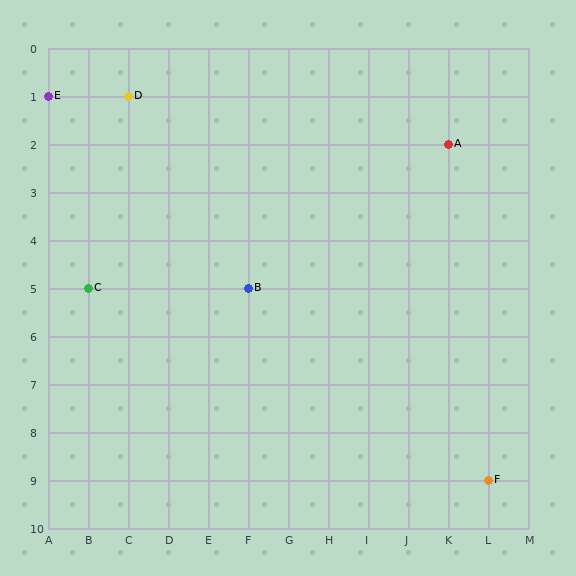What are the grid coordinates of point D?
Point D is at grid coordinates (C, 1).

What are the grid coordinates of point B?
Point B is at grid coordinates (F, 5).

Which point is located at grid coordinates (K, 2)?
Point A is at (K, 2).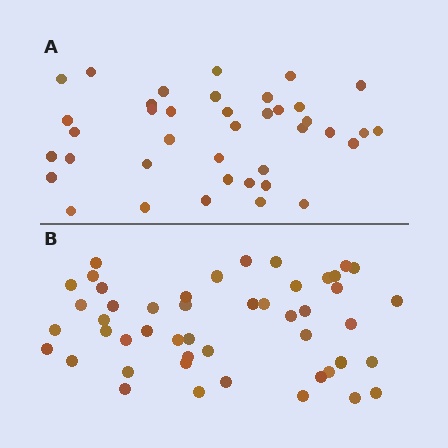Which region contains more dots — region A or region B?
Region B (the bottom region) has more dots.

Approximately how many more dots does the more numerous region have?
Region B has roughly 8 or so more dots than region A.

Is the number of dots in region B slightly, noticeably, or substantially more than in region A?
Region B has only slightly more — the two regions are fairly close. The ratio is roughly 1.2 to 1.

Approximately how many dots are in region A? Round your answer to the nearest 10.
About 40 dots. (The exact count is 39, which rounds to 40.)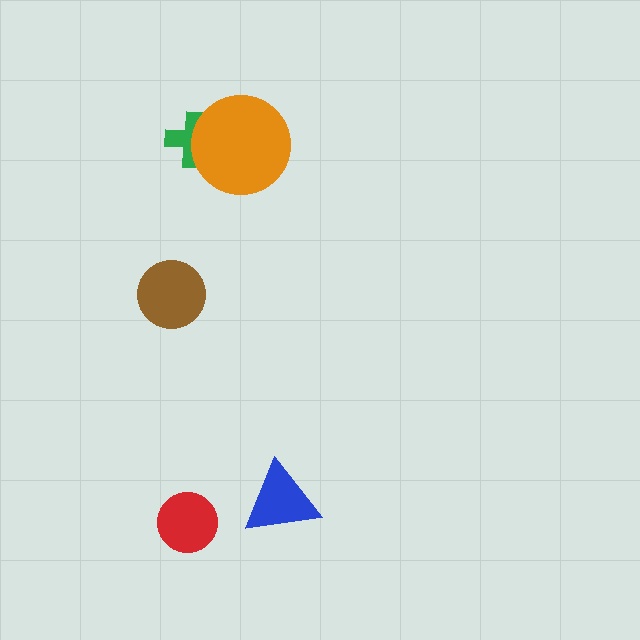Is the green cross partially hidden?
Yes, it is partially covered by another shape.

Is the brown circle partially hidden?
No, no other shape covers it.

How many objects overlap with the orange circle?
1 object overlaps with the orange circle.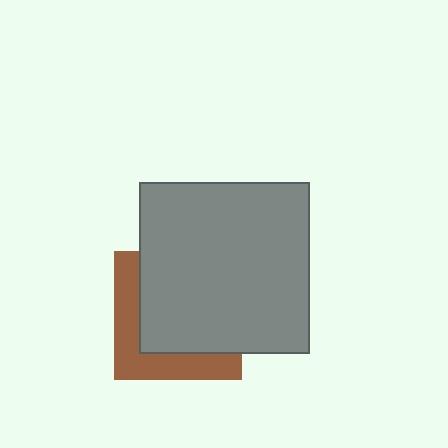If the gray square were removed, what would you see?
You would see the complete brown square.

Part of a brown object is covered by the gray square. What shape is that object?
It is a square.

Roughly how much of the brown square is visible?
A small part of it is visible (roughly 36%).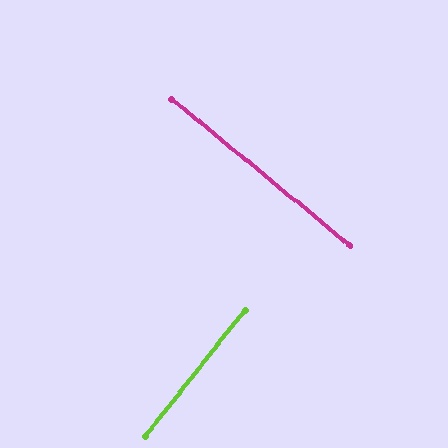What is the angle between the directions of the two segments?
Approximately 89 degrees.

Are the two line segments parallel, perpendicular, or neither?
Perpendicular — they meet at approximately 89°.